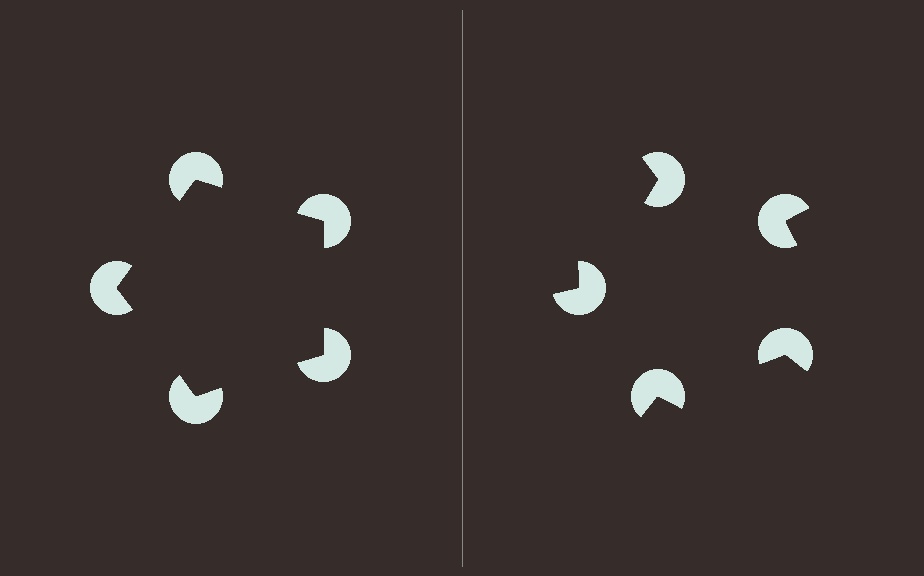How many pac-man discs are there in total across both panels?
10 — 5 on each side.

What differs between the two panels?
The pac-man discs are positioned identically on both sides; only the wedge orientations differ. On the left they align to a pentagon; on the right they are misaligned.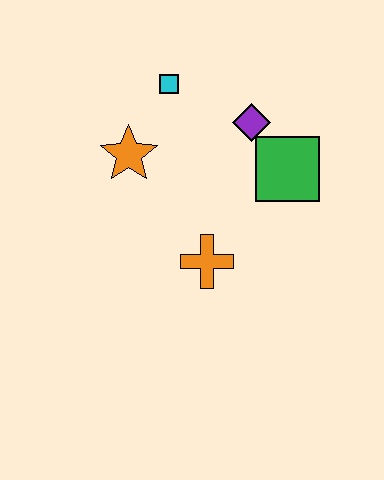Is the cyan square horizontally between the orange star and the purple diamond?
Yes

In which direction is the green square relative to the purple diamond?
The green square is below the purple diamond.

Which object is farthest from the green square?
The orange star is farthest from the green square.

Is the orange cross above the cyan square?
No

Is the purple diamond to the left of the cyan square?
No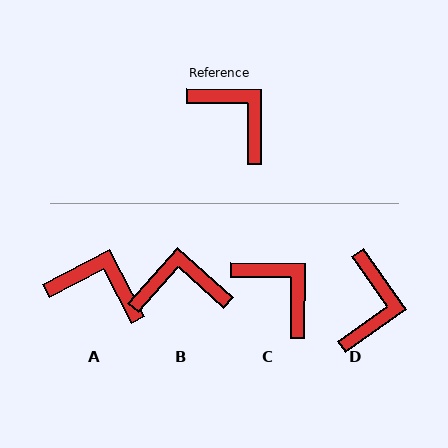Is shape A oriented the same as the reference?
No, it is off by about 28 degrees.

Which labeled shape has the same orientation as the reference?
C.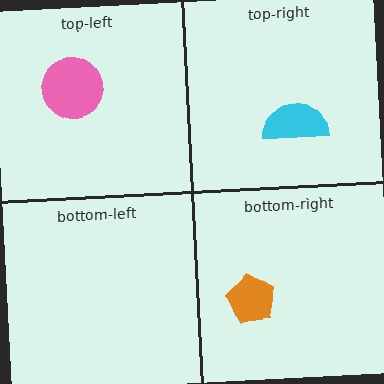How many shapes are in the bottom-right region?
1.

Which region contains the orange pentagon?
The bottom-right region.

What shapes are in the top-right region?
The cyan semicircle.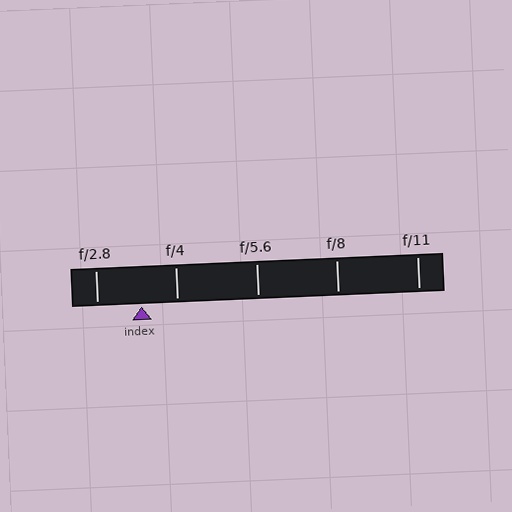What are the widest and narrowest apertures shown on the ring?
The widest aperture shown is f/2.8 and the narrowest is f/11.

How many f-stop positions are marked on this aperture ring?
There are 5 f-stop positions marked.